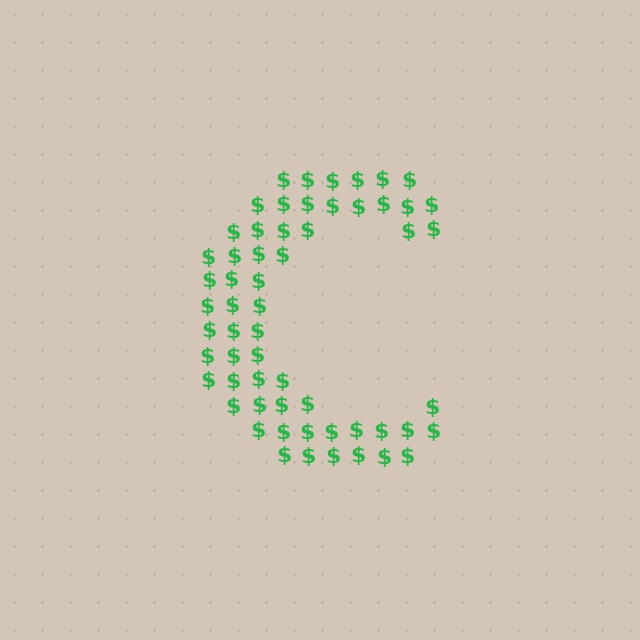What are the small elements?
The small elements are dollar signs.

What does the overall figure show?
The overall figure shows the letter C.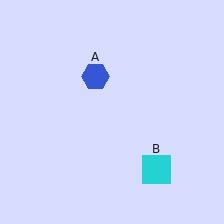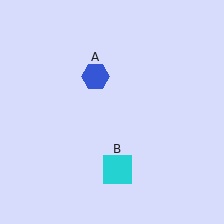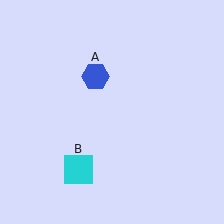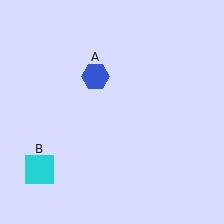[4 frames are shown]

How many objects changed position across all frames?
1 object changed position: cyan square (object B).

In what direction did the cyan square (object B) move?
The cyan square (object B) moved left.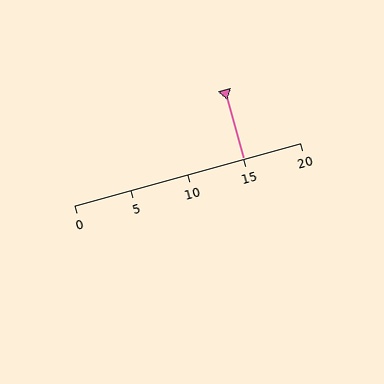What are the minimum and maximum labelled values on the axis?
The axis runs from 0 to 20.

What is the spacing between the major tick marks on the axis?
The major ticks are spaced 5 apart.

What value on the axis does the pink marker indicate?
The marker indicates approximately 15.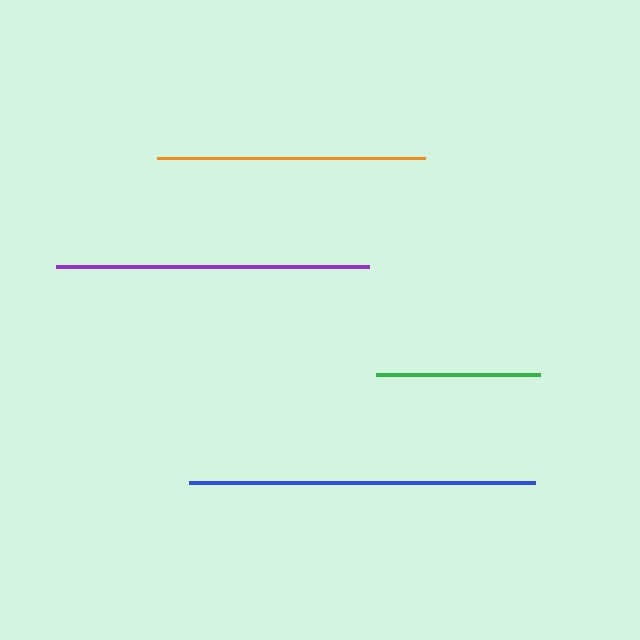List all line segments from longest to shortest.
From longest to shortest: blue, purple, orange, green.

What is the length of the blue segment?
The blue segment is approximately 346 pixels long.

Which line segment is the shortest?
The green line is the shortest at approximately 164 pixels.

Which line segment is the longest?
The blue line is the longest at approximately 346 pixels.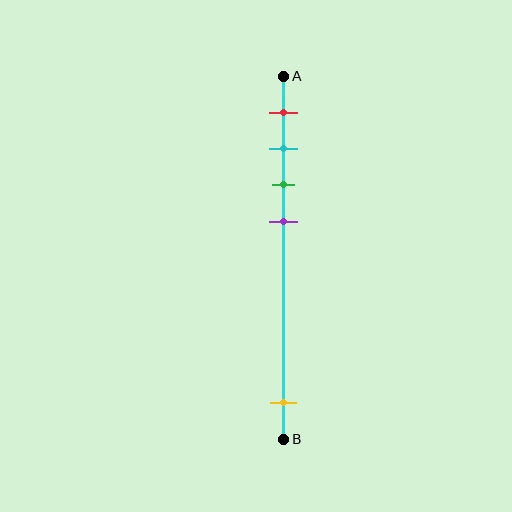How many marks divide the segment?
There are 5 marks dividing the segment.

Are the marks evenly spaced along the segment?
No, the marks are not evenly spaced.